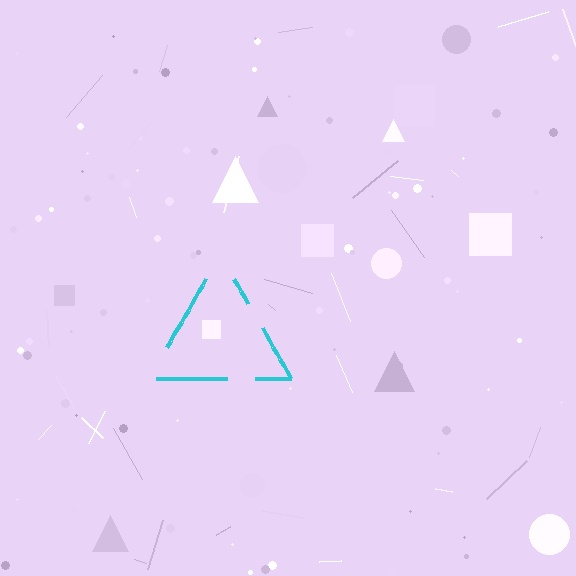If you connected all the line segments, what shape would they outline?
They would outline a triangle.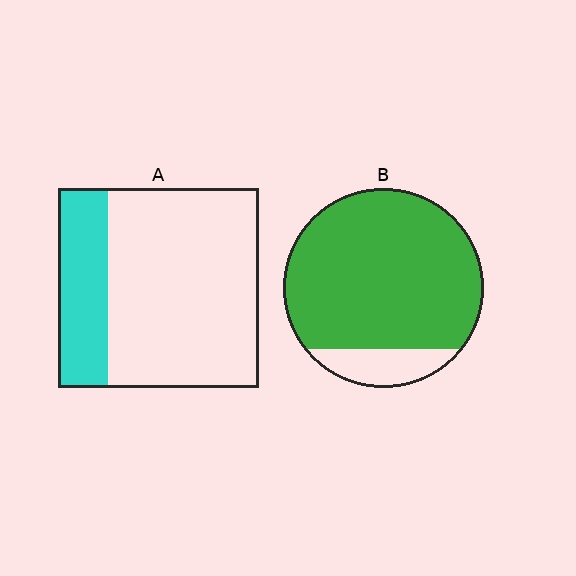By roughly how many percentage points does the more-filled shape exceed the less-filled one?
By roughly 60 percentage points (B over A).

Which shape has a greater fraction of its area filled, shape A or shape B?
Shape B.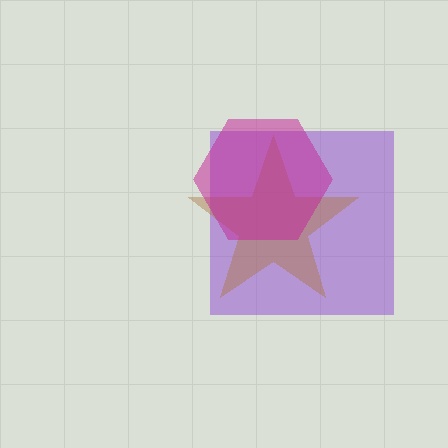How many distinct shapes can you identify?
There are 3 distinct shapes: a purple square, a brown star, a magenta hexagon.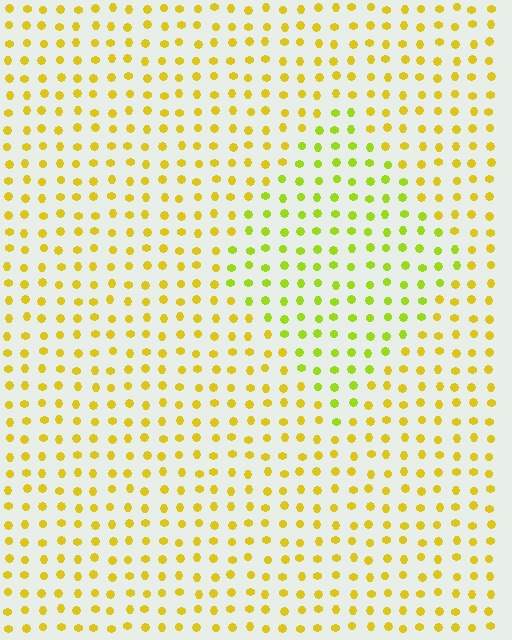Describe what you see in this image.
The image is filled with small yellow elements in a uniform arrangement. A diamond-shaped region is visible where the elements are tinted to a slightly different hue, forming a subtle color boundary.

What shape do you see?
I see a diamond.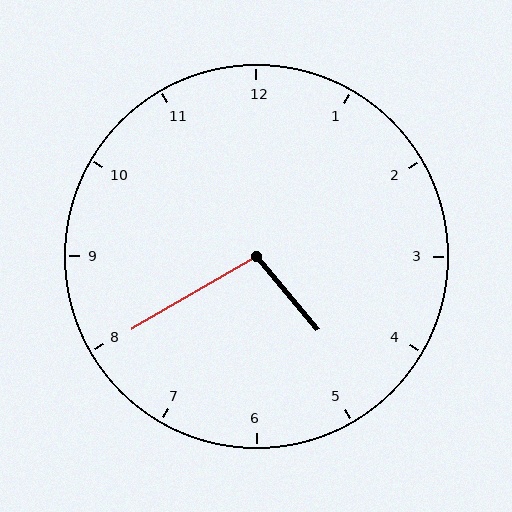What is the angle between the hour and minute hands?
Approximately 100 degrees.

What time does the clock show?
4:40.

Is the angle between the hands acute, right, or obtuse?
It is obtuse.